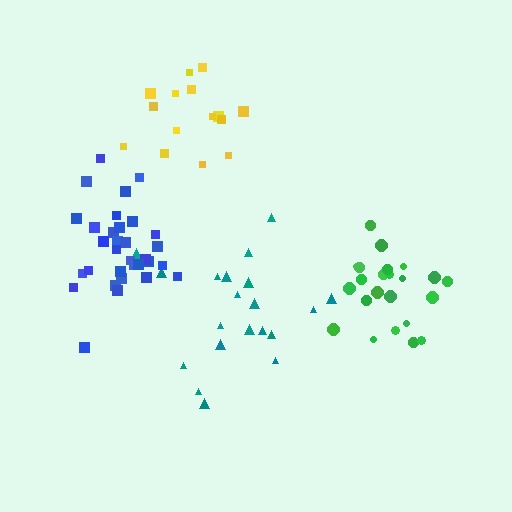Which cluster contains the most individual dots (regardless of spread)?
Blue (32).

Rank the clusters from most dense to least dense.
blue, green, yellow, teal.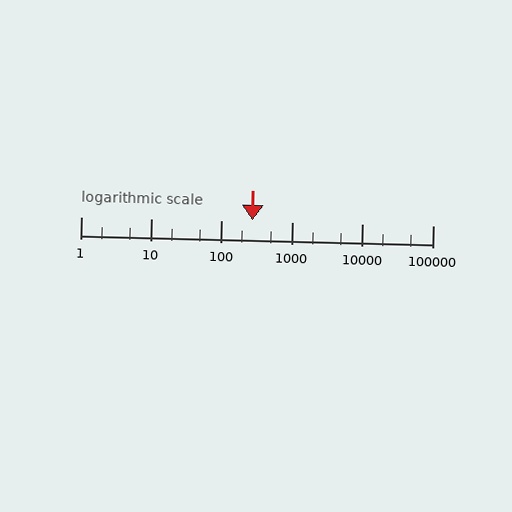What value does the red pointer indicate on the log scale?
The pointer indicates approximately 270.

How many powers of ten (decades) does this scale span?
The scale spans 5 decades, from 1 to 100000.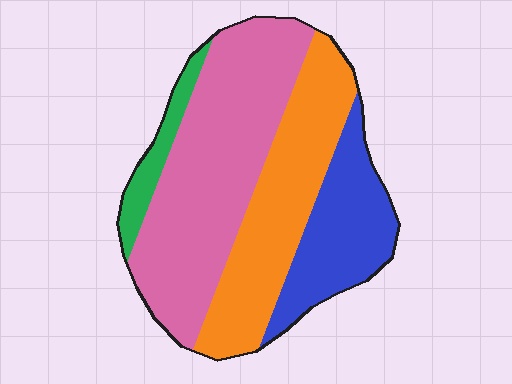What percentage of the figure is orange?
Orange takes up between a sixth and a third of the figure.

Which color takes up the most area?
Pink, at roughly 45%.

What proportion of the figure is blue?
Blue covers 20% of the figure.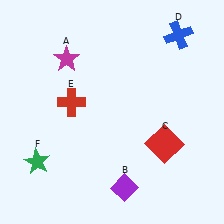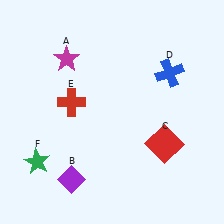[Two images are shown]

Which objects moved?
The objects that moved are: the purple diamond (B), the blue cross (D).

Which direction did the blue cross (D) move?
The blue cross (D) moved down.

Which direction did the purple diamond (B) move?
The purple diamond (B) moved left.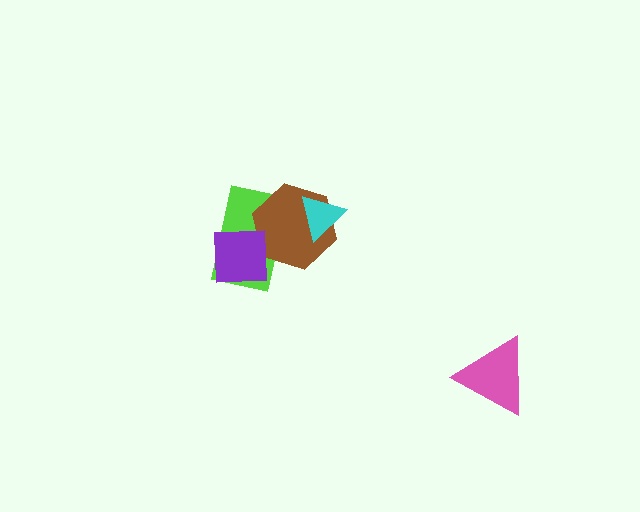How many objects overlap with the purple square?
2 objects overlap with the purple square.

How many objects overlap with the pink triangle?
0 objects overlap with the pink triangle.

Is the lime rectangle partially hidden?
Yes, it is partially covered by another shape.